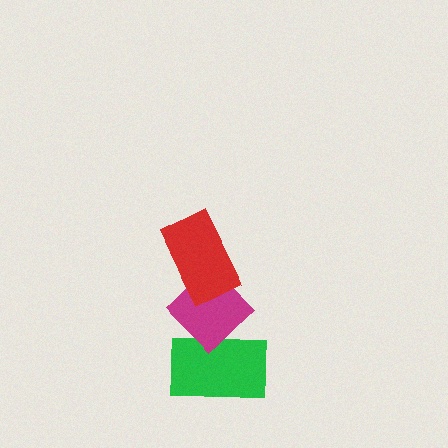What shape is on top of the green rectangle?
The magenta diamond is on top of the green rectangle.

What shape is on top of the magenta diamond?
The red rectangle is on top of the magenta diamond.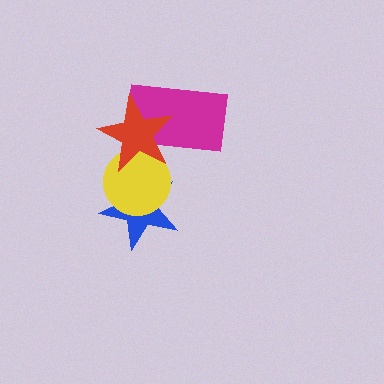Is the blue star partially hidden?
Yes, it is partially covered by another shape.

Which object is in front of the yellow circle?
The red star is in front of the yellow circle.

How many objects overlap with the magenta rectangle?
1 object overlaps with the magenta rectangle.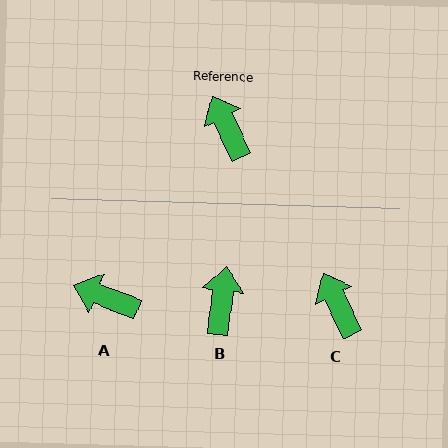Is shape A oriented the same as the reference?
No, it is off by about 43 degrees.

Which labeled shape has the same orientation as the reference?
C.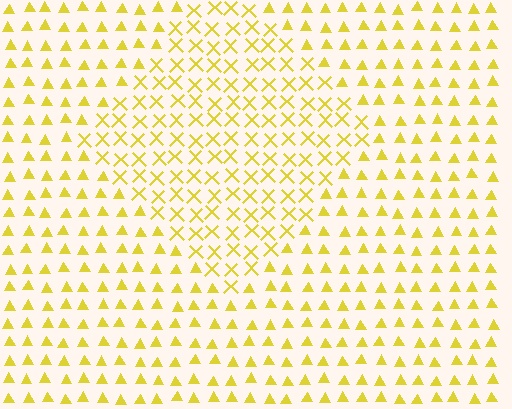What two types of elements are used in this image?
The image uses X marks inside the diamond region and triangles outside it.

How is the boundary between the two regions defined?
The boundary is defined by a change in element shape: X marks inside vs. triangles outside. All elements share the same color and spacing.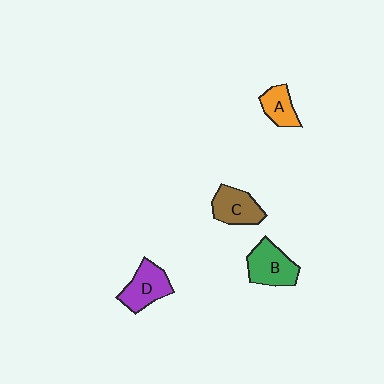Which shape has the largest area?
Shape B (green).